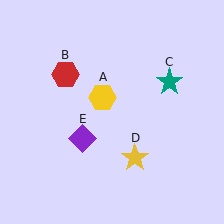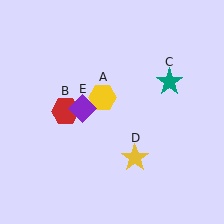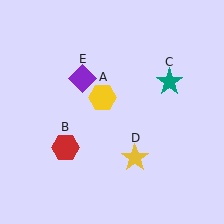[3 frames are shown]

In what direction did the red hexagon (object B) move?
The red hexagon (object B) moved down.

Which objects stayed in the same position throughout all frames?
Yellow hexagon (object A) and teal star (object C) and yellow star (object D) remained stationary.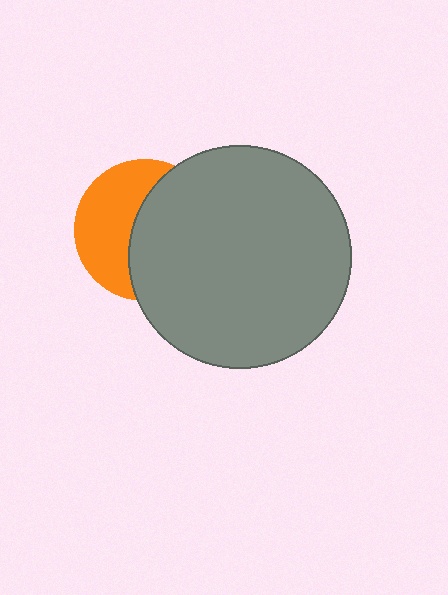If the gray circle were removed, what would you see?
You would see the complete orange circle.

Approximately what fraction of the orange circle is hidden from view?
Roughly 55% of the orange circle is hidden behind the gray circle.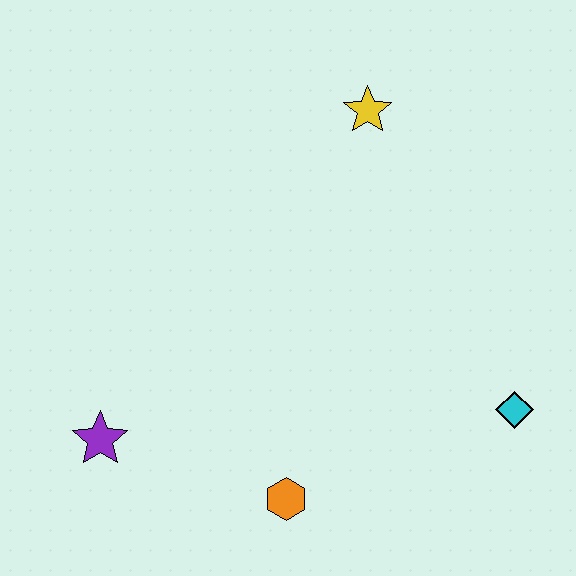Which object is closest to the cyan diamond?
The orange hexagon is closest to the cyan diamond.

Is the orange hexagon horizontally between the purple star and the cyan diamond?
Yes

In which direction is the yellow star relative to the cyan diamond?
The yellow star is above the cyan diamond.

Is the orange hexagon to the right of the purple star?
Yes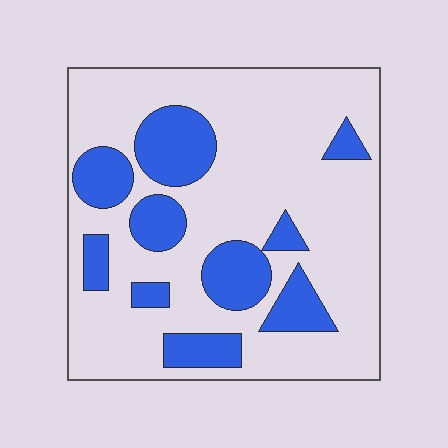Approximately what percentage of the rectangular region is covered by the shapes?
Approximately 25%.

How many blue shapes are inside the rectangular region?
10.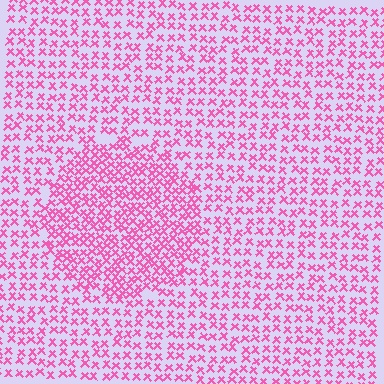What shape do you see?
I see a circle.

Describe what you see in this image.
The image contains small pink elements arranged at two different densities. A circle-shaped region is visible where the elements are more densely packed than the surrounding area.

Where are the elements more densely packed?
The elements are more densely packed inside the circle boundary.